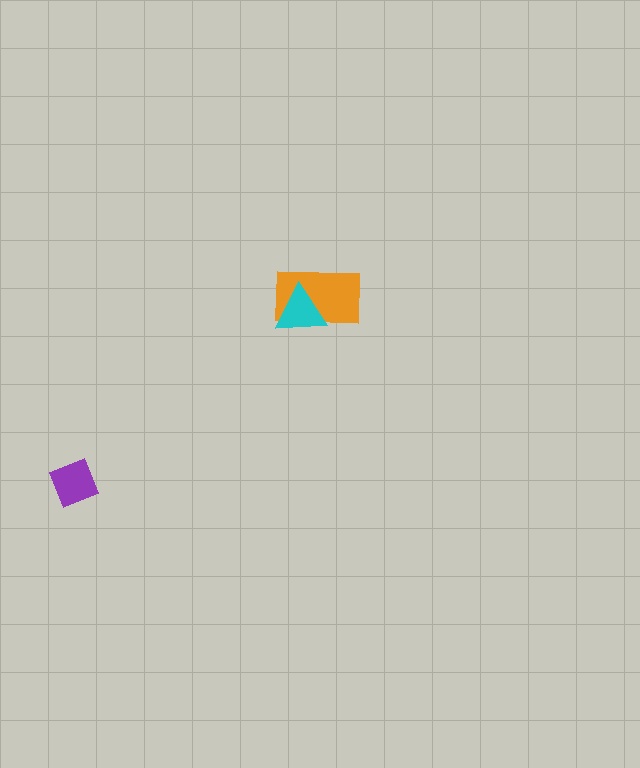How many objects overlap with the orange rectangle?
1 object overlaps with the orange rectangle.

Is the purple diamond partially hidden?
No, no other shape covers it.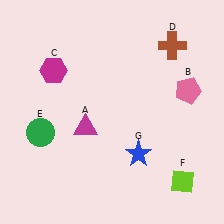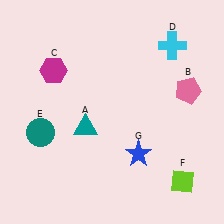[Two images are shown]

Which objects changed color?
A changed from magenta to teal. D changed from brown to cyan. E changed from green to teal.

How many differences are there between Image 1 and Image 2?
There are 3 differences between the two images.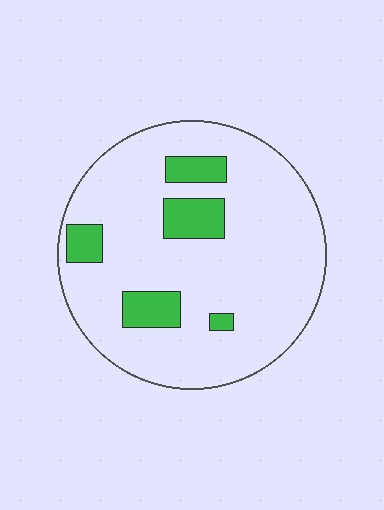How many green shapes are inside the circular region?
5.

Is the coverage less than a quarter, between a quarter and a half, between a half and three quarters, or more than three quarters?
Less than a quarter.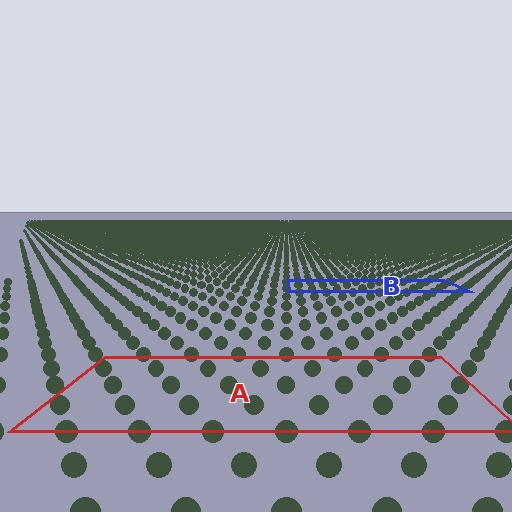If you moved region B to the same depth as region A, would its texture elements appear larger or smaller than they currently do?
They would appear larger. At a closer depth, the same texture elements are projected at a bigger on-screen size.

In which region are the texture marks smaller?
The texture marks are smaller in region B, because it is farther away.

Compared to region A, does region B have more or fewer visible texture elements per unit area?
Region B has more texture elements per unit area — they are packed more densely because it is farther away.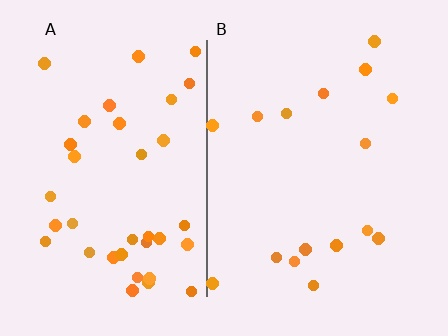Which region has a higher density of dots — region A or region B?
A (the left).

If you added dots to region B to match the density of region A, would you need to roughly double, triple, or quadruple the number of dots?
Approximately double.